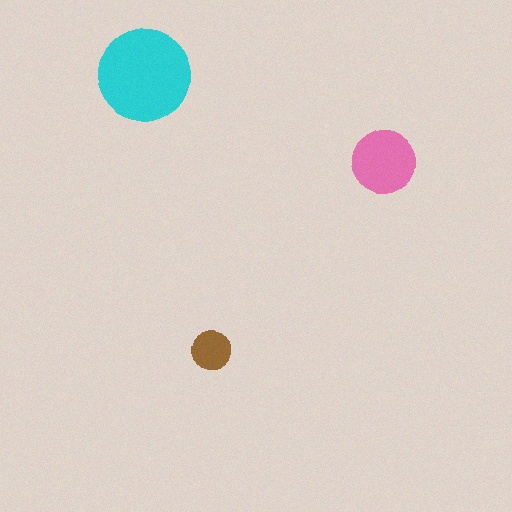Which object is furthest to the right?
The pink circle is rightmost.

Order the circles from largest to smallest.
the cyan one, the pink one, the brown one.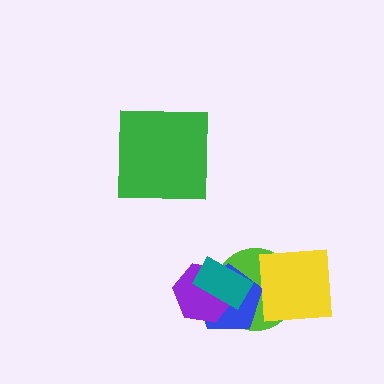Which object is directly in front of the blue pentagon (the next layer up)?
The purple hexagon is directly in front of the blue pentagon.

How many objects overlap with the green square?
0 objects overlap with the green square.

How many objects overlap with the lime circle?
4 objects overlap with the lime circle.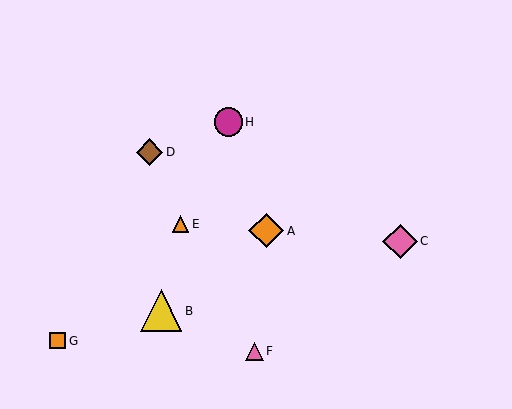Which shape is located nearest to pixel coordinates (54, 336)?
The orange square (labeled G) at (58, 341) is nearest to that location.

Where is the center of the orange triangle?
The center of the orange triangle is at (181, 224).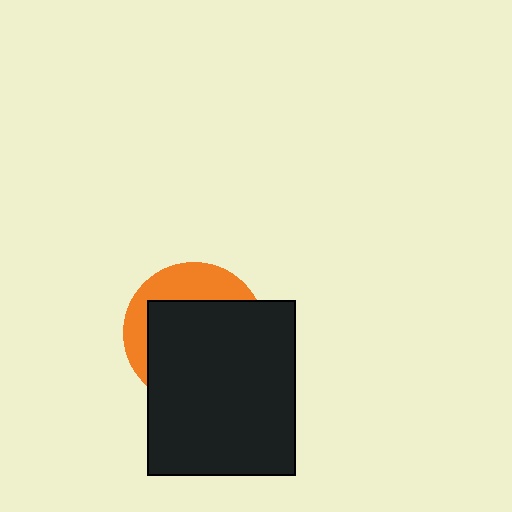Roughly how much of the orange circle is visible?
A small part of it is visible (roughly 31%).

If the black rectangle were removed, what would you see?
You would see the complete orange circle.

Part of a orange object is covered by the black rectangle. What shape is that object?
It is a circle.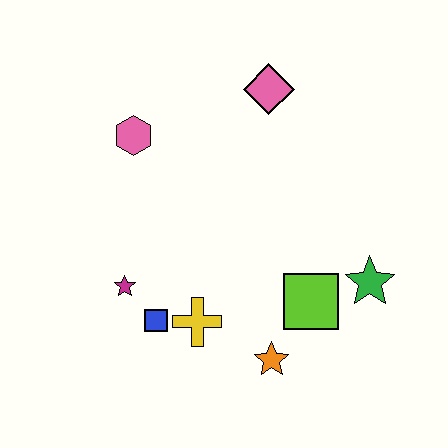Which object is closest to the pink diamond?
The pink hexagon is closest to the pink diamond.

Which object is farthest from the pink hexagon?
The green star is farthest from the pink hexagon.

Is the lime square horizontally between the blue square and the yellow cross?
No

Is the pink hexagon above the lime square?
Yes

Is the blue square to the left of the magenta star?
No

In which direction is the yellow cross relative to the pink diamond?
The yellow cross is below the pink diamond.